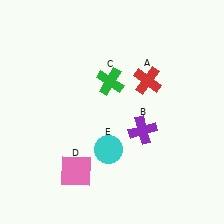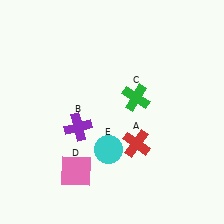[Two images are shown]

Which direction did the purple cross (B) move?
The purple cross (B) moved left.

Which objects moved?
The objects that moved are: the red cross (A), the purple cross (B), the green cross (C).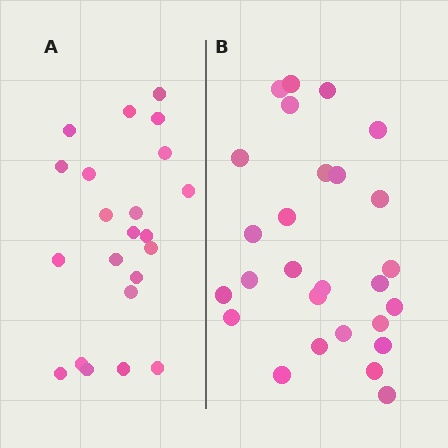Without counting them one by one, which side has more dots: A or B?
Region B (the right region) has more dots.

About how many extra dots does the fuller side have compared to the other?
Region B has about 5 more dots than region A.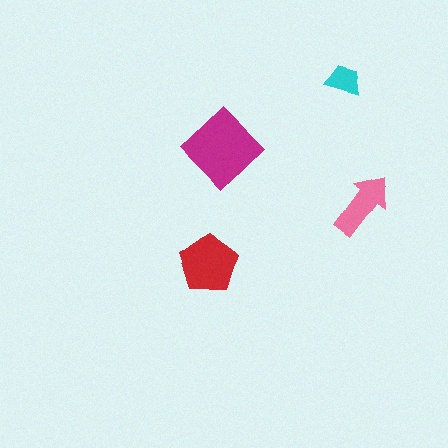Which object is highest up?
The cyan trapezoid is topmost.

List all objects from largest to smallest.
The magenta diamond, the red pentagon, the pink arrow, the cyan trapezoid.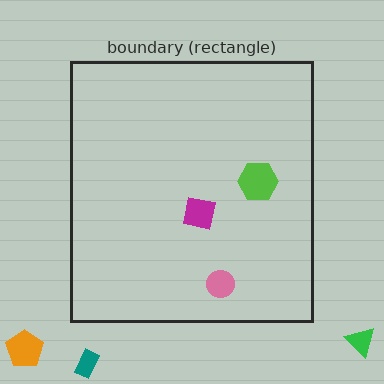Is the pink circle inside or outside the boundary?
Inside.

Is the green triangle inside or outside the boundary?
Outside.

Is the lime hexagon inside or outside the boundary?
Inside.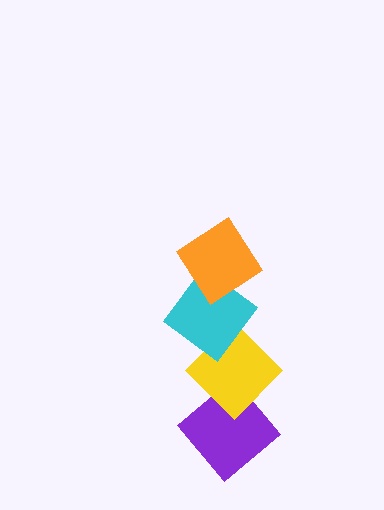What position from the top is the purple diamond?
The purple diamond is 4th from the top.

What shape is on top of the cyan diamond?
The orange diamond is on top of the cyan diamond.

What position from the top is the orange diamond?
The orange diamond is 1st from the top.